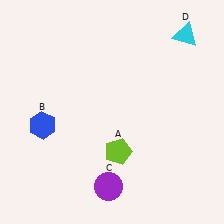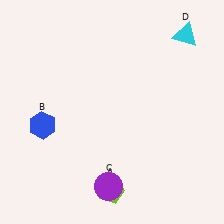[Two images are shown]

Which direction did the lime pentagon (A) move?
The lime pentagon (A) moved down.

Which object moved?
The lime pentagon (A) moved down.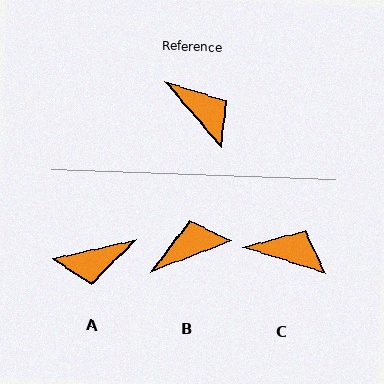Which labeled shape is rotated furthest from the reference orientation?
A, about 118 degrees away.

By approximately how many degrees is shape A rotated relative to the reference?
Approximately 118 degrees clockwise.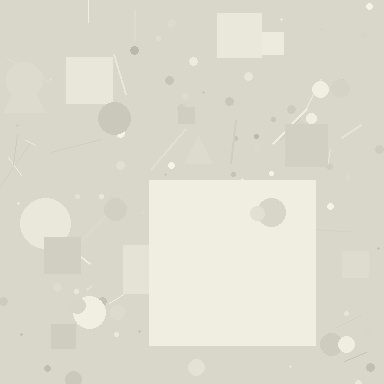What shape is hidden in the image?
A square is hidden in the image.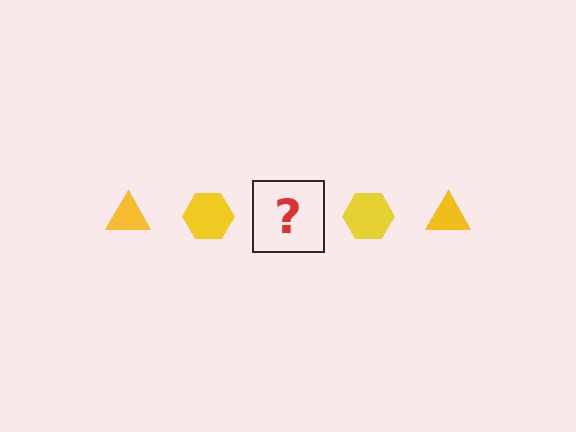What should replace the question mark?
The question mark should be replaced with a yellow triangle.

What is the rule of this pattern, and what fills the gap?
The rule is that the pattern cycles through triangle, hexagon shapes in yellow. The gap should be filled with a yellow triangle.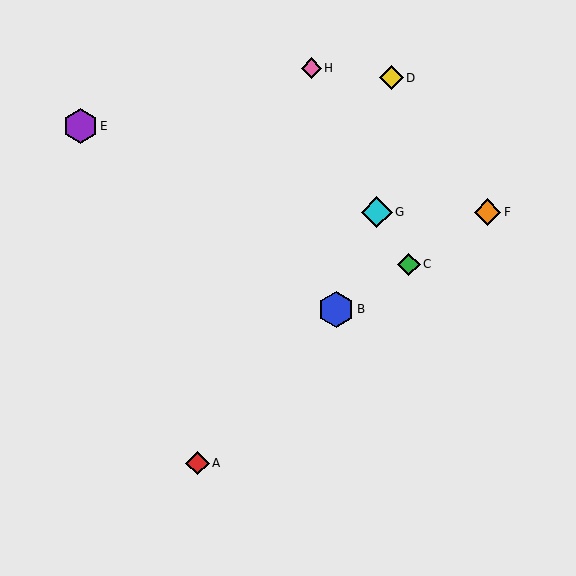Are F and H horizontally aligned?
No, F is at y≈212 and H is at y≈68.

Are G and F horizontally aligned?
Yes, both are at y≈212.